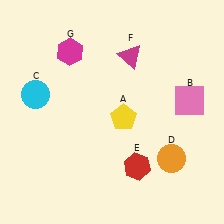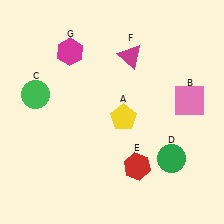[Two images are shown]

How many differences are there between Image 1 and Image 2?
There are 2 differences between the two images.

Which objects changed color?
C changed from cyan to green. D changed from orange to green.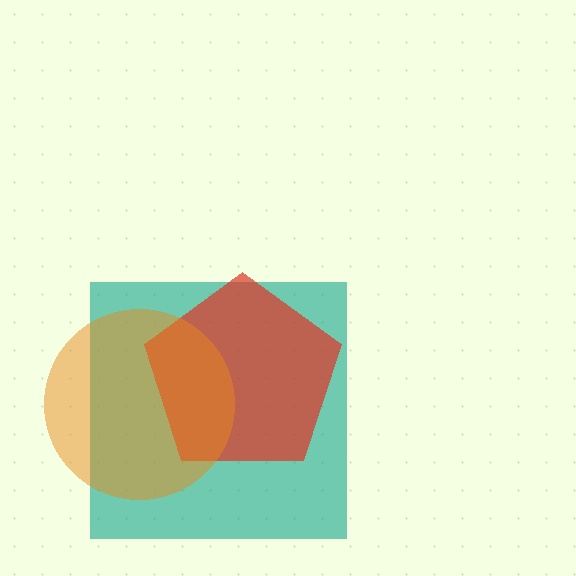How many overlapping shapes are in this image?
There are 3 overlapping shapes in the image.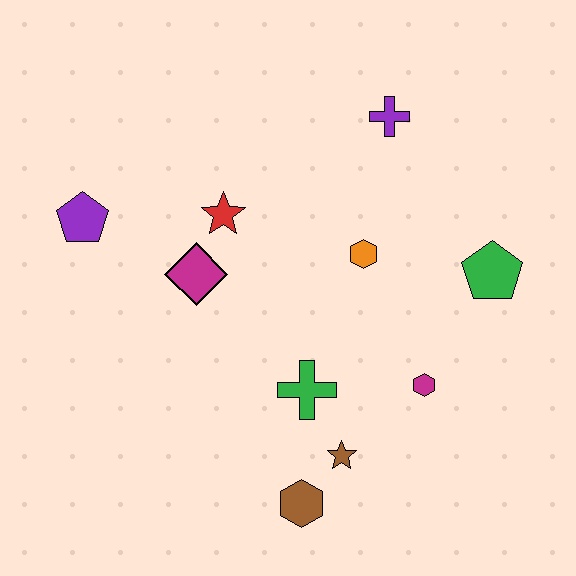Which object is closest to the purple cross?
The orange hexagon is closest to the purple cross.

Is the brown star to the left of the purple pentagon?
No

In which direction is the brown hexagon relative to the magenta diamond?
The brown hexagon is below the magenta diamond.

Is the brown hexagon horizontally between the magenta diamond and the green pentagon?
Yes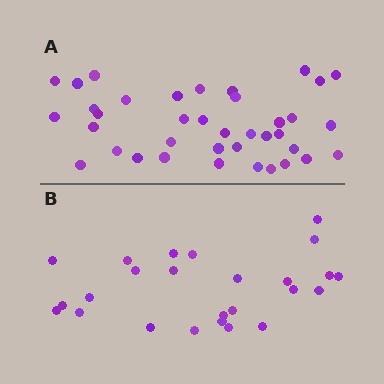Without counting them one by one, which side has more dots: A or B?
Region A (the top region) has more dots.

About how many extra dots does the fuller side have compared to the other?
Region A has approximately 15 more dots than region B.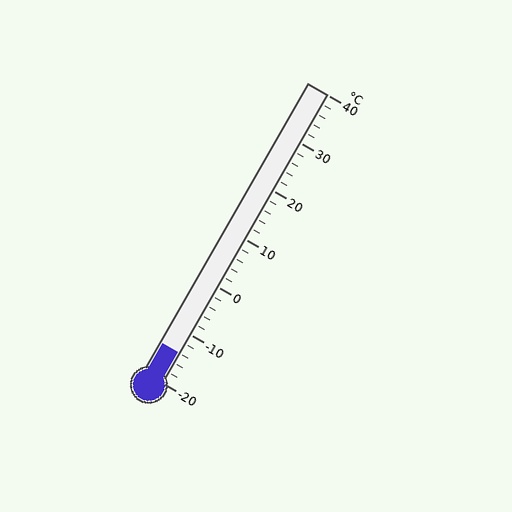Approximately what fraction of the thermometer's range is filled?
The thermometer is filled to approximately 10% of its range.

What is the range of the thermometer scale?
The thermometer scale ranges from -20°C to 40°C.